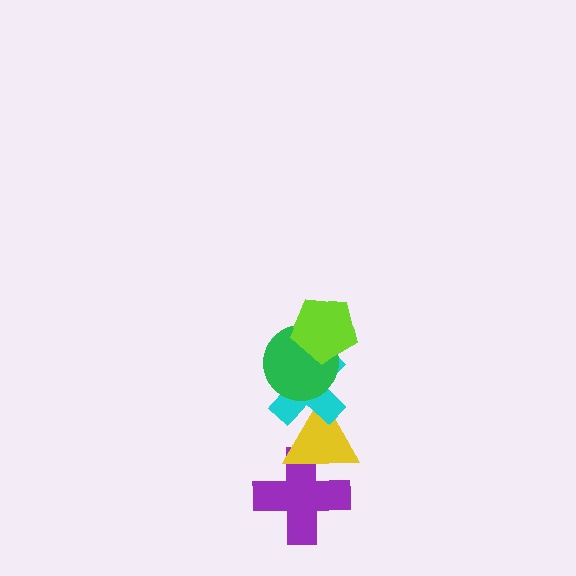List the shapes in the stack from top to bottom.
From top to bottom: the lime pentagon, the green circle, the cyan cross, the yellow triangle, the purple cross.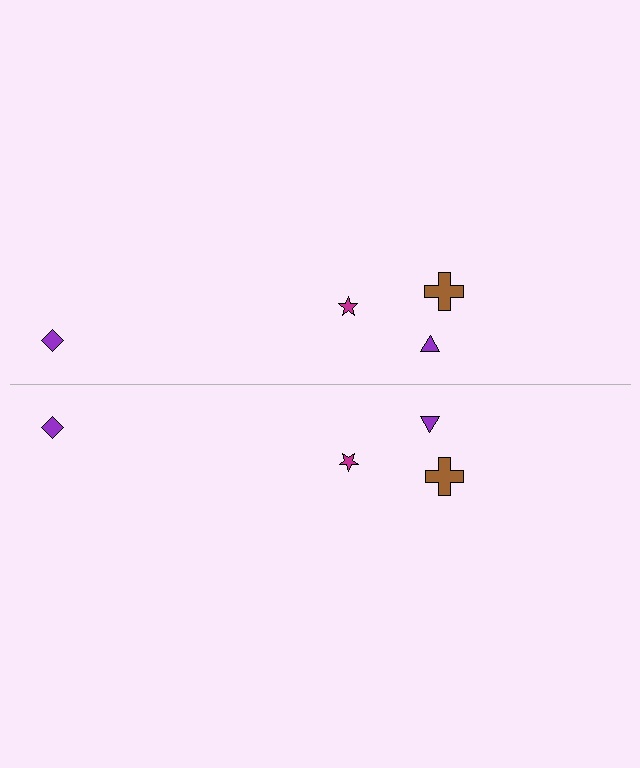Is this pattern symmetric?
Yes, this pattern has bilateral (reflection) symmetry.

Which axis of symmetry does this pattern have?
The pattern has a horizontal axis of symmetry running through the center of the image.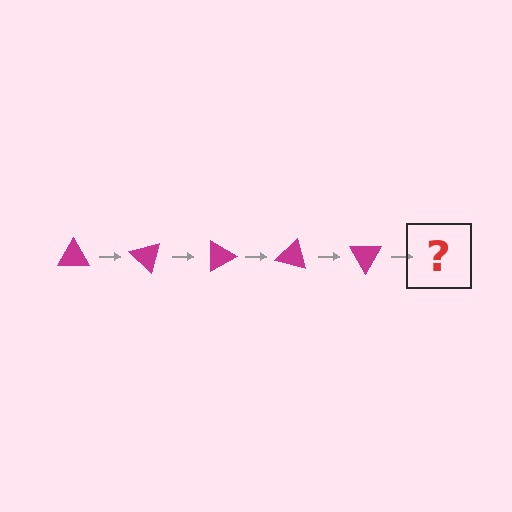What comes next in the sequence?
The next element should be a magenta triangle rotated 225 degrees.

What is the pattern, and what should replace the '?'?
The pattern is that the triangle rotates 45 degrees each step. The '?' should be a magenta triangle rotated 225 degrees.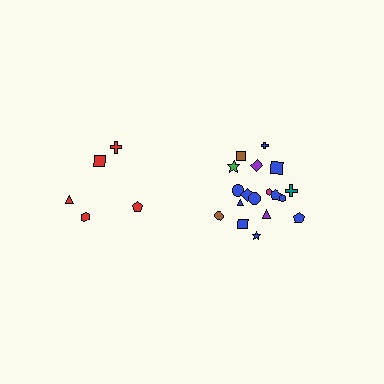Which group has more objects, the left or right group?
The right group.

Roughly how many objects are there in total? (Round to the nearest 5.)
Roughly 25 objects in total.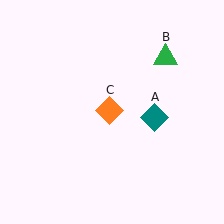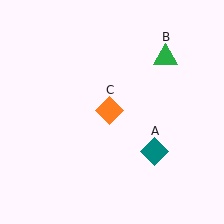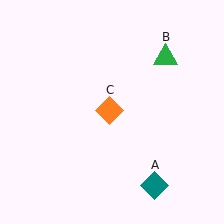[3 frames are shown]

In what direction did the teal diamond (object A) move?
The teal diamond (object A) moved down.